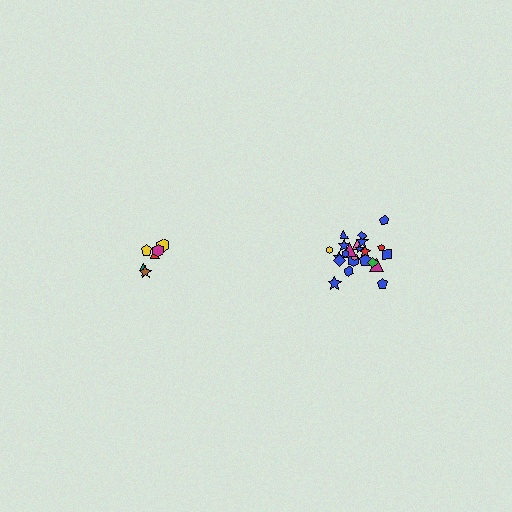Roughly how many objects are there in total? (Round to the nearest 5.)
Roughly 30 objects in total.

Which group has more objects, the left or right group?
The right group.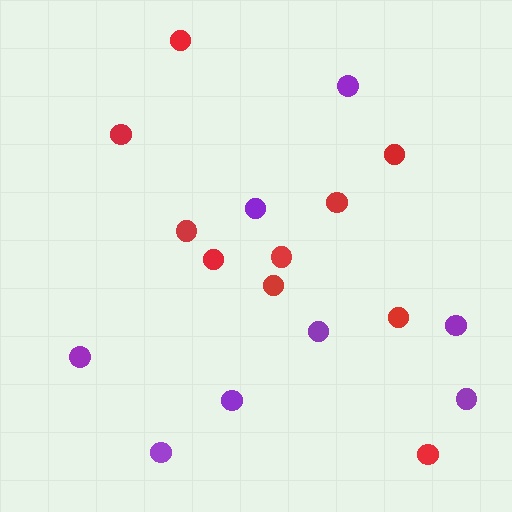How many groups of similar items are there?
There are 2 groups: one group of red circles (10) and one group of purple circles (8).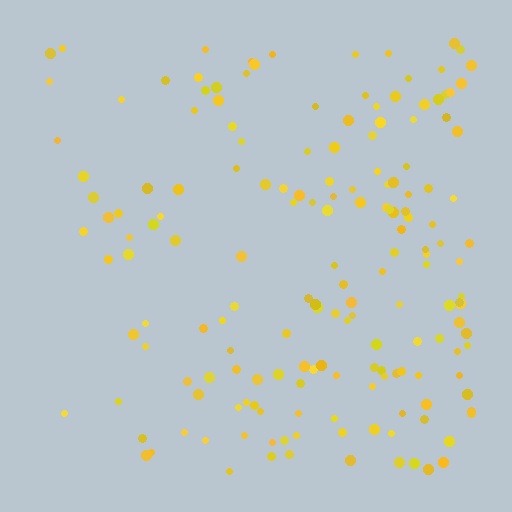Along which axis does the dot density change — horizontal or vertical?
Horizontal.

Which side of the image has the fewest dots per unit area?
The left.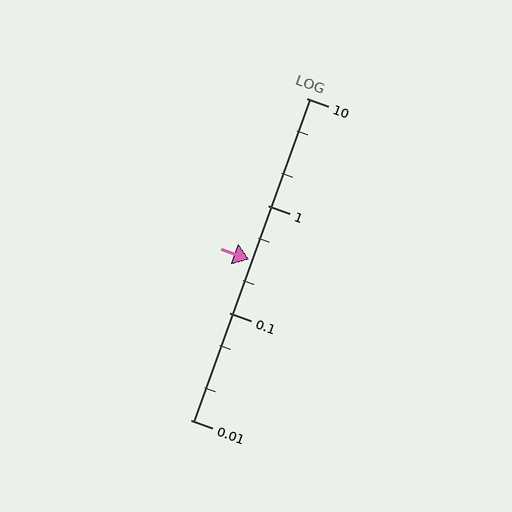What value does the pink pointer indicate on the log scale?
The pointer indicates approximately 0.31.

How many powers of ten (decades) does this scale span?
The scale spans 3 decades, from 0.01 to 10.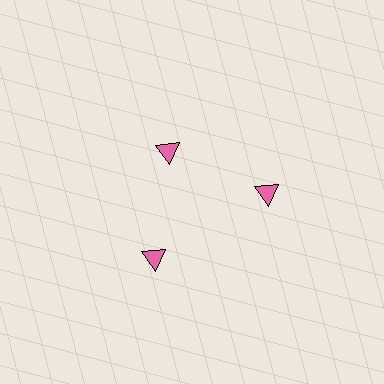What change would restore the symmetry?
The symmetry would be restored by moving it outward, back onto the ring so that all 3 triangles sit at equal angles and equal distance from the center.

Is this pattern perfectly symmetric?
No. The 3 pink triangles are arranged in a ring, but one element near the 11 o'clock position is pulled inward toward the center, breaking the 3-fold rotational symmetry.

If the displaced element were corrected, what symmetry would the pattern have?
It would have 3-fold rotational symmetry — the pattern would map onto itself every 120 degrees.